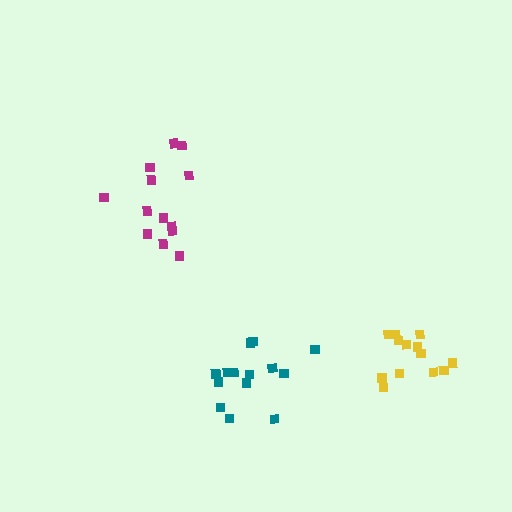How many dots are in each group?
Group 1: 14 dots, Group 2: 13 dots, Group 3: 13 dots (40 total).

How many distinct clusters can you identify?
There are 3 distinct clusters.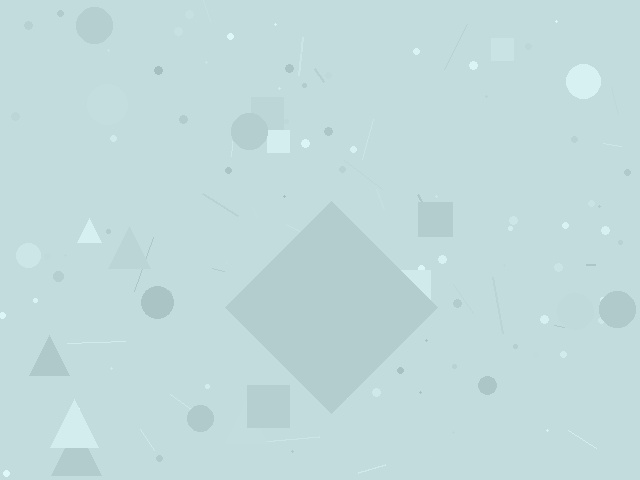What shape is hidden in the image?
A diamond is hidden in the image.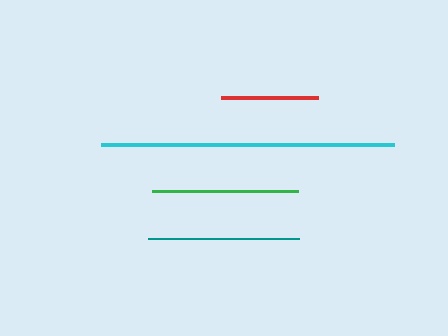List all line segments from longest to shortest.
From longest to shortest: cyan, teal, green, red.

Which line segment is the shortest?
The red line is the shortest at approximately 98 pixels.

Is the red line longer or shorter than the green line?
The green line is longer than the red line.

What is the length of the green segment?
The green segment is approximately 146 pixels long.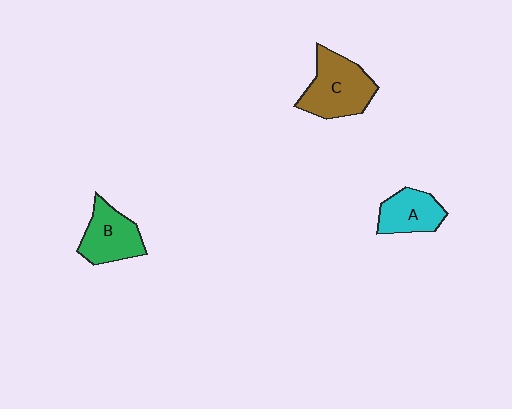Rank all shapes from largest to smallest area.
From largest to smallest: C (brown), B (green), A (cyan).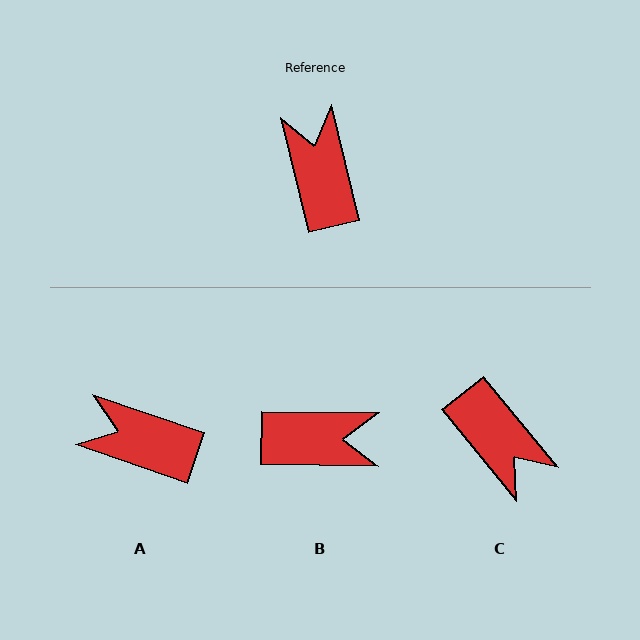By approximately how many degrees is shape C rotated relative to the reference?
Approximately 154 degrees clockwise.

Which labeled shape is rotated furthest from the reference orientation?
C, about 154 degrees away.